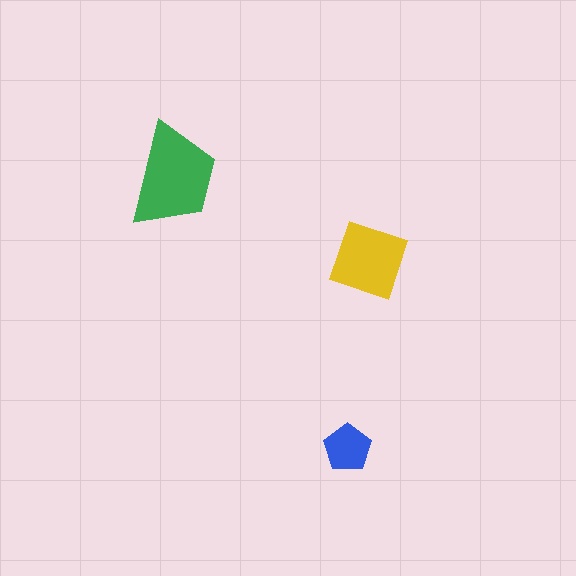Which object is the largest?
The green trapezoid.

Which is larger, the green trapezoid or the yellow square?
The green trapezoid.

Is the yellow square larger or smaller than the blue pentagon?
Larger.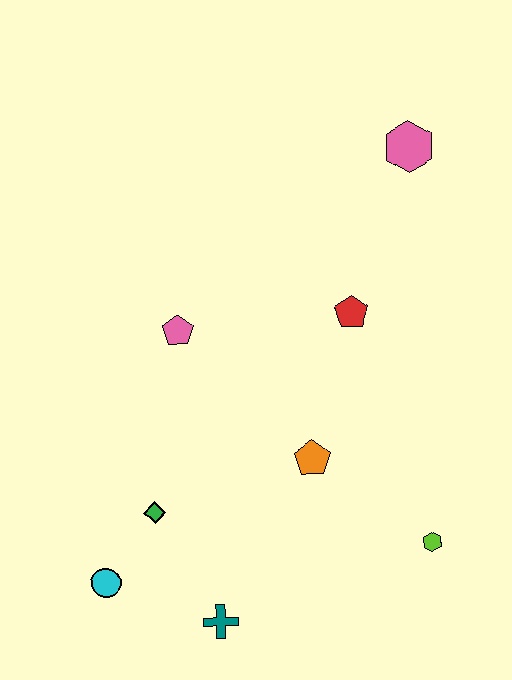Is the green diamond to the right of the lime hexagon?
No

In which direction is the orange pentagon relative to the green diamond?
The orange pentagon is to the right of the green diamond.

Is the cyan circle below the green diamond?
Yes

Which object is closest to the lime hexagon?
The orange pentagon is closest to the lime hexagon.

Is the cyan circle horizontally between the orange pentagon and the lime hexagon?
No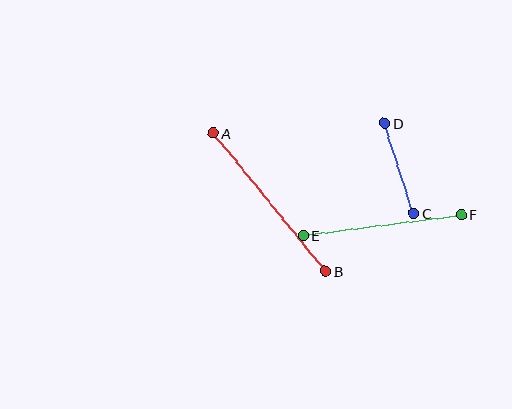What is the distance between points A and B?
The distance is approximately 178 pixels.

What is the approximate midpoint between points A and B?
The midpoint is at approximately (269, 202) pixels.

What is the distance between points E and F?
The distance is approximately 159 pixels.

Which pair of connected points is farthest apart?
Points A and B are farthest apart.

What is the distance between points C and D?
The distance is approximately 95 pixels.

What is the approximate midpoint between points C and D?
The midpoint is at approximately (399, 169) pixels.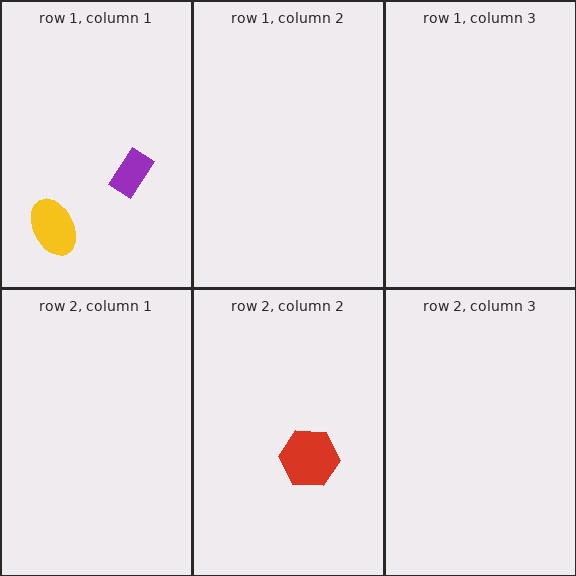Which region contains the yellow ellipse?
The row 1, column 1 region.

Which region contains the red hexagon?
The row 2, column 2 region.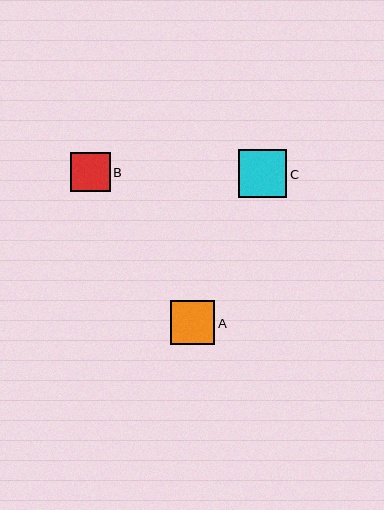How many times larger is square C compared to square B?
Square C is approximately 1.2 times the size of square B.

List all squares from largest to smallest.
From largest to smallest: C, A, B.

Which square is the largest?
Square C is the largest with a size of approximately 48 pixels.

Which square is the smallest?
Square B is the smallest with a size of approximately 40 pixels.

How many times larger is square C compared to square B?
Square C is approximately 1.2 times the size of square B.